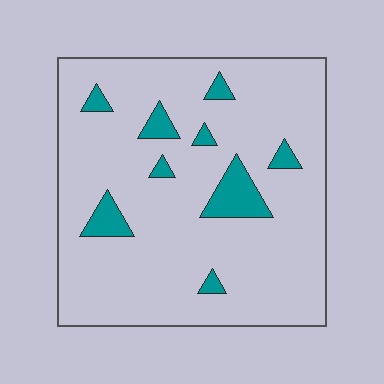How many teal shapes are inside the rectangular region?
9.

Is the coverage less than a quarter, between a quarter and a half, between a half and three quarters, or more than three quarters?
Less than a quarter.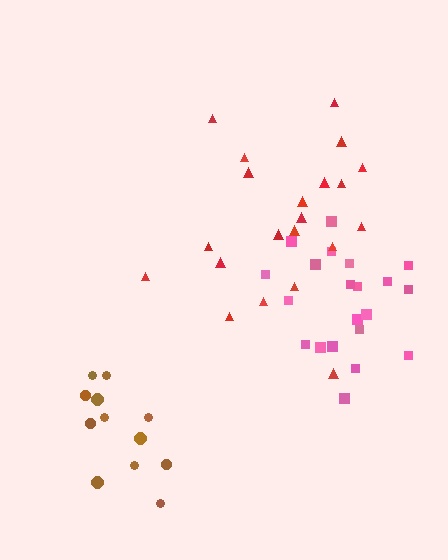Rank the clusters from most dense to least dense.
pink, brown, red.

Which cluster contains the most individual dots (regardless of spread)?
Pink (21).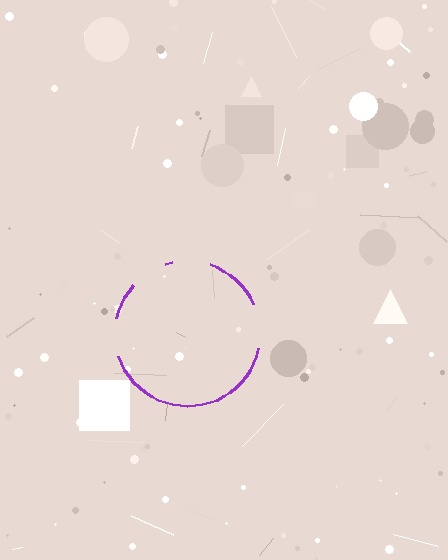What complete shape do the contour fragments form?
The contour fragments form a circle.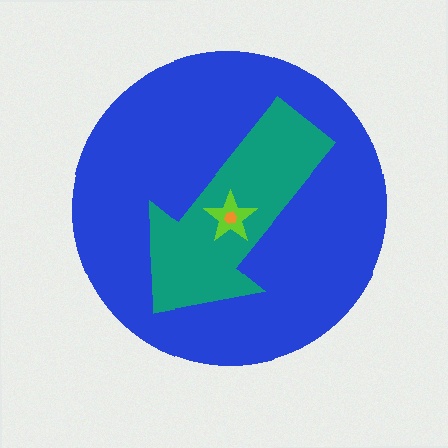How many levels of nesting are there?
4.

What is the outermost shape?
The blue circle.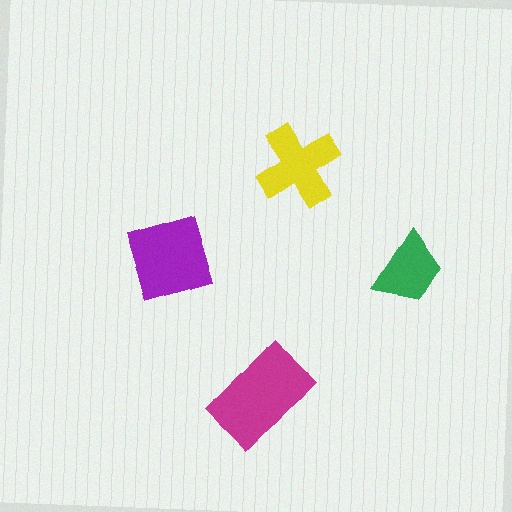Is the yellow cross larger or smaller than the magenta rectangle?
Smaller.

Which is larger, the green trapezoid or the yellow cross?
The yellow cross.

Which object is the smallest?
The green trapezoid.